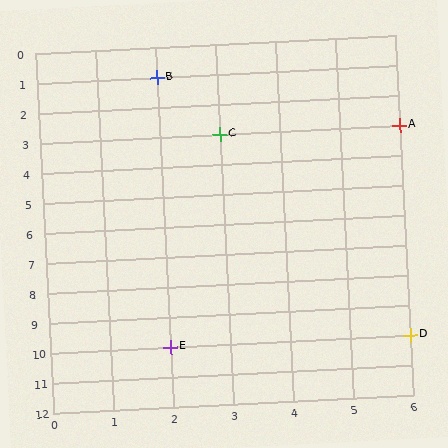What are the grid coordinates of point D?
Point D is at grid coordinates (6, 10).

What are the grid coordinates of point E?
Point E is at grid coordinates (2, 10).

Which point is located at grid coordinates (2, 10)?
Point E is at (2, 10).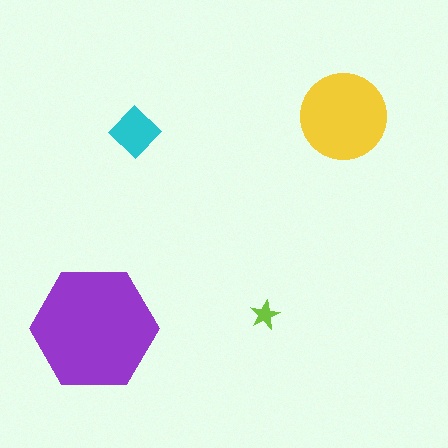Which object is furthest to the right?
The yellow circle is rightmost.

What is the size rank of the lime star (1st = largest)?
4th.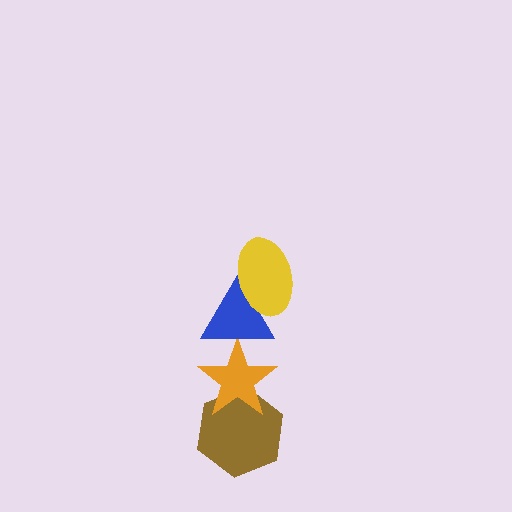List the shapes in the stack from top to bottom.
From top to bottom: the yellow ellipse, the blue triangle, the orange star, the brown hexagon.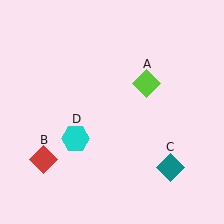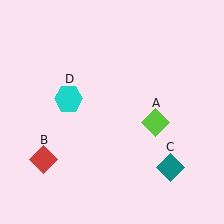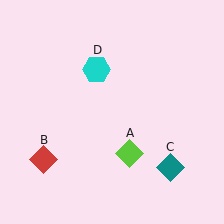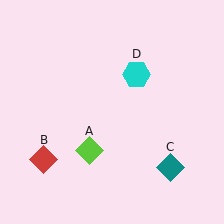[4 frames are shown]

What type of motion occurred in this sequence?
The lime diamond (object A), cyan hexagon (object D) rotated clockwise around the center of the scene.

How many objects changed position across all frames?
2 objects changed position: lime diamond (object A), cyan hexagon (object D).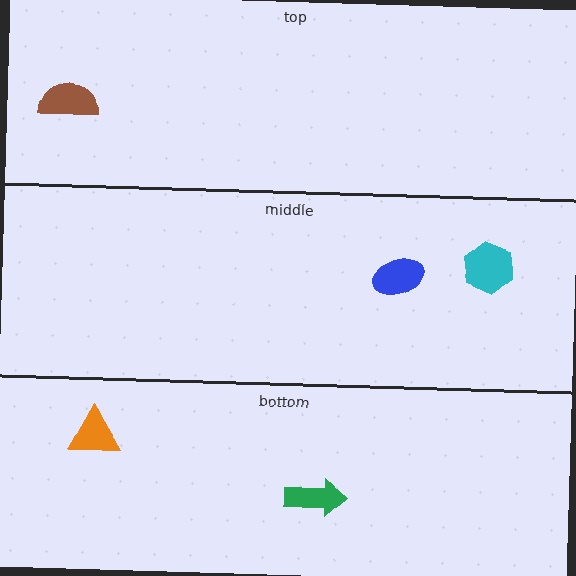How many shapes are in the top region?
1.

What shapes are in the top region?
The brown semicircle.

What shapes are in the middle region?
The blue ellipse, the cyan hexagon.